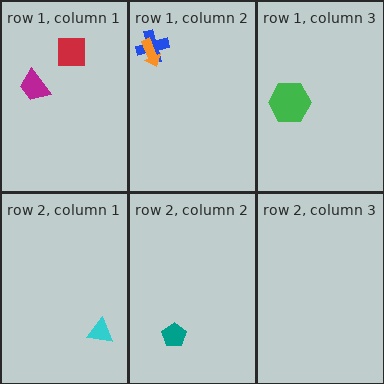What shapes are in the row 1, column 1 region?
The red square, the magenta trapezoid.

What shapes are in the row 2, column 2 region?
The teal pentagon.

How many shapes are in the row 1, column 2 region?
2.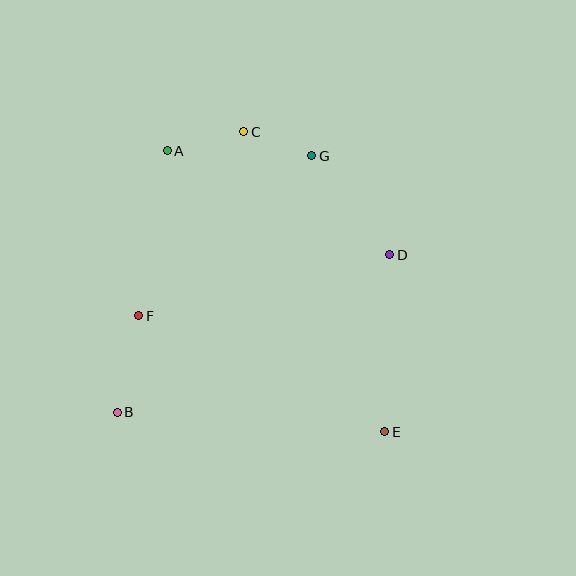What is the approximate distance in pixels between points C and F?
The distance between C and F is approximately 212 pixels.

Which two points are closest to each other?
Points C and G are closest to each other.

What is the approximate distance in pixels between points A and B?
The distance between A and B is approximately 266 pixels.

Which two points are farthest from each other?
Points A and E are farthest from each other.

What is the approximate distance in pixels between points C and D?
The distance between C and D is approximately 191 pixels.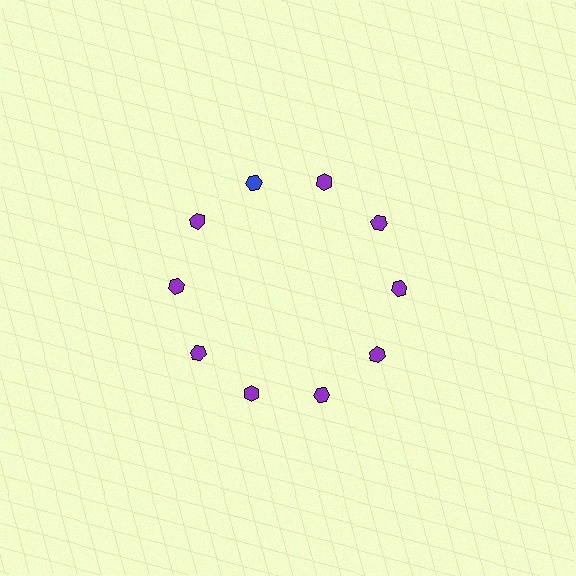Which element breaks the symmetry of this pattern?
The blue hexagon at roughly the 11 o'clock position breaks the symmetry. All other shapes are purple hexagons.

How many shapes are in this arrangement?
There are 10 shapes arranged in a ring pattern.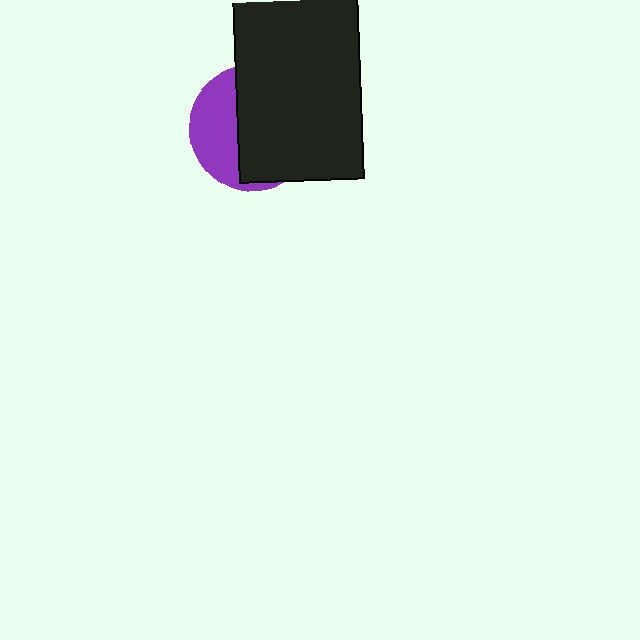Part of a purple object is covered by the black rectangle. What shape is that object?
It is a circle.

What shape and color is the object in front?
The object in front is a black rectangle.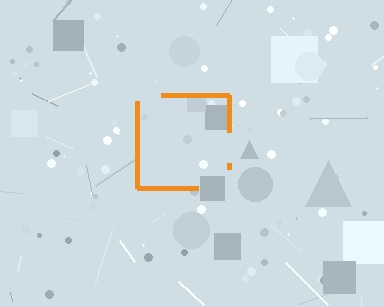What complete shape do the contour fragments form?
The contour fragments form a square.